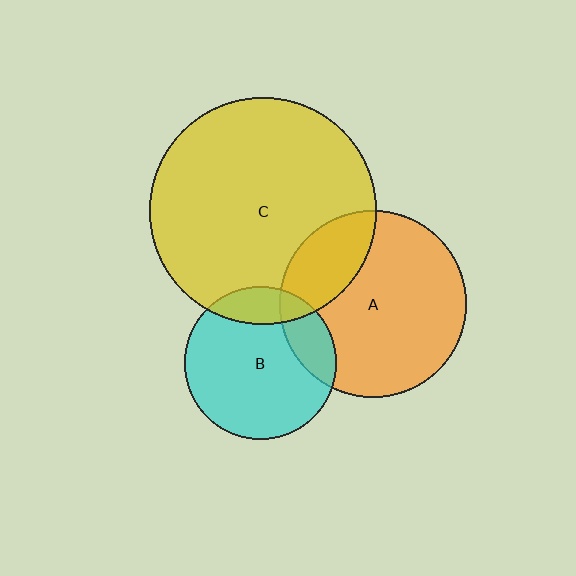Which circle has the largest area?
Circle C (yellow).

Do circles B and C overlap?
Yes.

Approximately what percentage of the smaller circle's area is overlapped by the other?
Approximately 15%.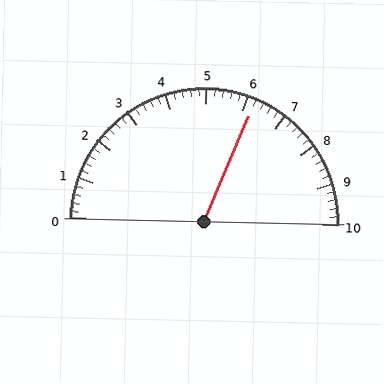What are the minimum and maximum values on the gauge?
The gauge ranges from 0 to 10.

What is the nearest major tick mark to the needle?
The nearest major tick mark is 6.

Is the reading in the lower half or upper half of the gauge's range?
The reading is in the upper half of the range (0 to 10).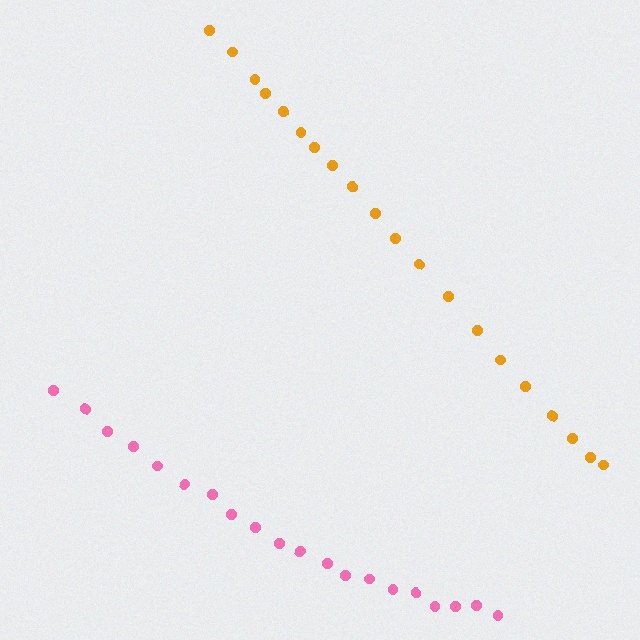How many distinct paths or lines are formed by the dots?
There are 2 distinct paths.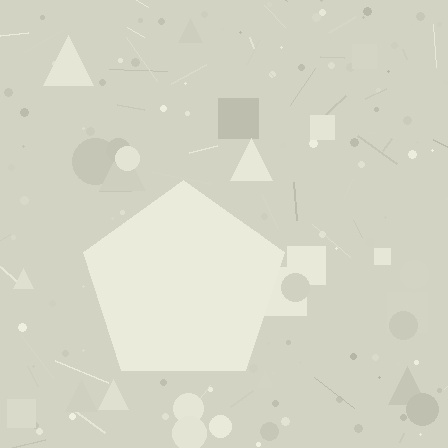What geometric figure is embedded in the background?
A pentagon is embedded in the background.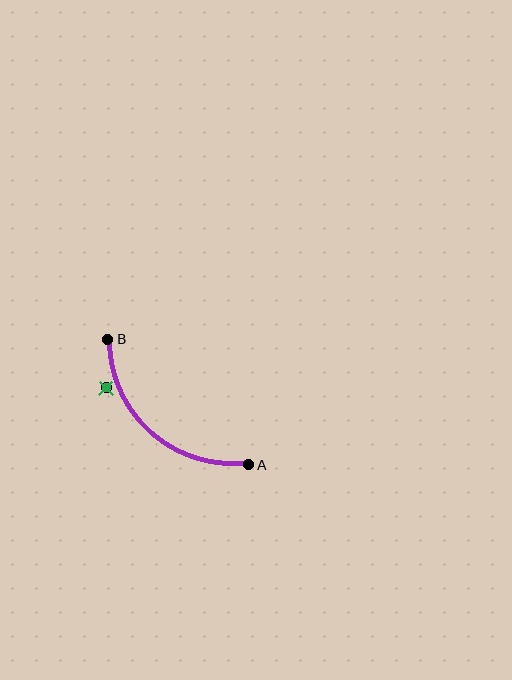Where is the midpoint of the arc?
The arc midpoint is the point on the curve farthest from the straight line joining A and B. It sits below and to the left of that line.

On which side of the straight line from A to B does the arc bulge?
The arc bulges below and to the left of the straight line connecting A and B.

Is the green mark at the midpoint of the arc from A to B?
No — the green mark does not lie on the arc at all. It sits slightly outside the curve.